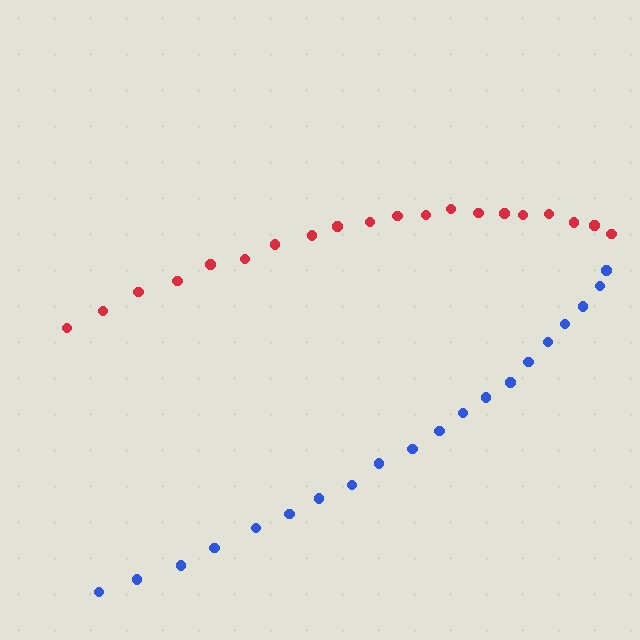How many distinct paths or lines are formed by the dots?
There are 2 distinct paths.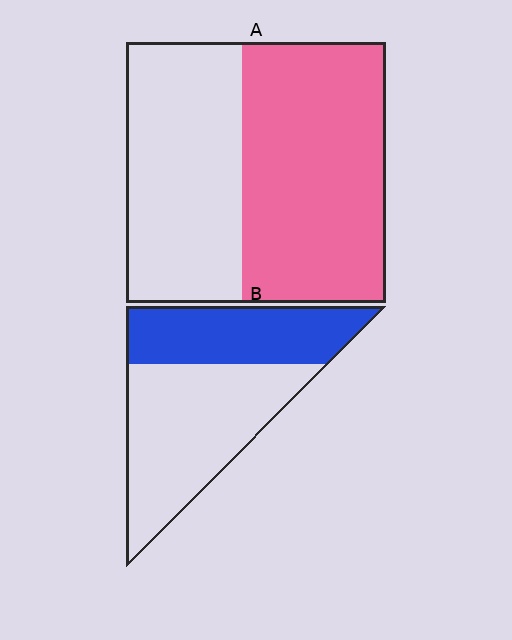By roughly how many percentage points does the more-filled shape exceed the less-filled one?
By roughly 15 percentage points (A over B).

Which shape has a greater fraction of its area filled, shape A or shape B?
Shape A.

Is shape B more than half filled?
No.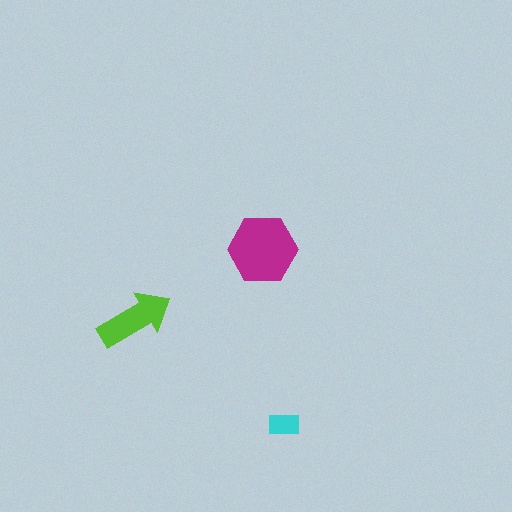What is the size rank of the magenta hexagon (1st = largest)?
1st.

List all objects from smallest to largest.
The cyan rectangle, the lime arrow, the magenta hexagon.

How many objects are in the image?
There are 3 objects in the image.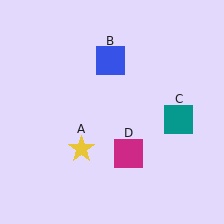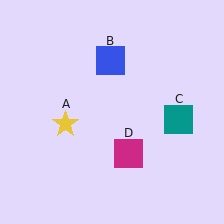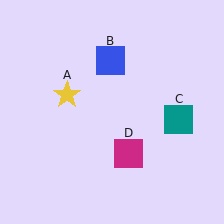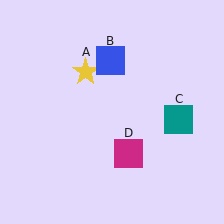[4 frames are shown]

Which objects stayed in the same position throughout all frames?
Blue square (object B) and teal square (object C) and magenta square (object D) remained stationary.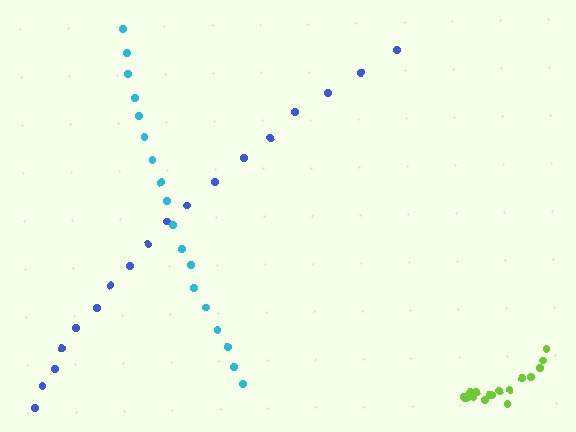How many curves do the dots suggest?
There are 3 distinct paths.